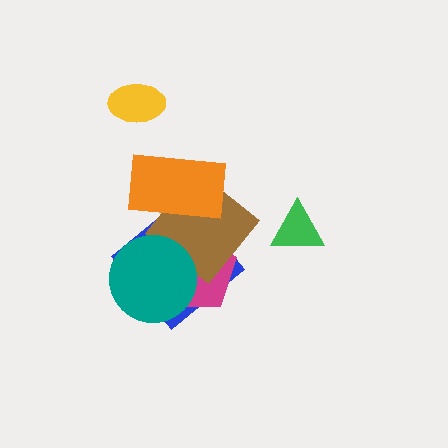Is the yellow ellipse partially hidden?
No, no other shape covers it.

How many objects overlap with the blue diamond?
4 objects overlap with the blue diamond.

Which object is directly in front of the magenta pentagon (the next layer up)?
The brown diamond is directly in front of the magenta pentagon.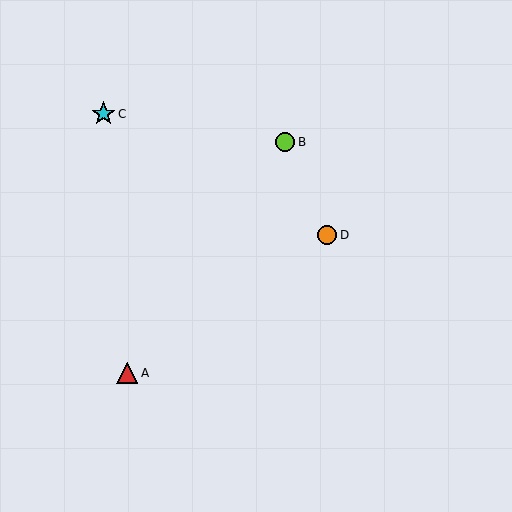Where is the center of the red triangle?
The center of the red triangle is at (127, 373).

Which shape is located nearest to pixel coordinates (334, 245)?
The orange circle (labeled D) at (327, 235) is nearest to that location.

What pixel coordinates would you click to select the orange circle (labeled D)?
Click at (327, 235) to select the orange circle D.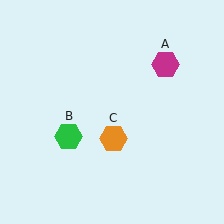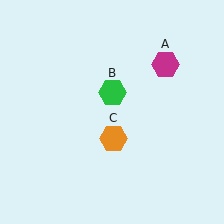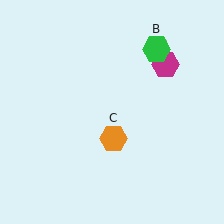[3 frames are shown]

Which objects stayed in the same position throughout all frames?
Magenta hexagon (object A) and orange hexagon (object C) remained stationary.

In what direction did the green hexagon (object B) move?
The green hexagon (object B) moved up and to the right.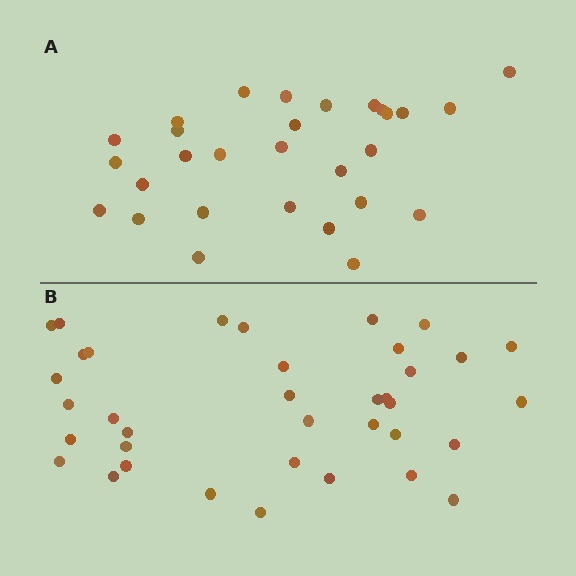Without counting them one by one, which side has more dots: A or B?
Region B (the bottom region) has more dots.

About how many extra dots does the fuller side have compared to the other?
Region B has roughly 8 or so more dots than region A.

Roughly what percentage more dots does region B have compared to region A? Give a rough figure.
About 30% more.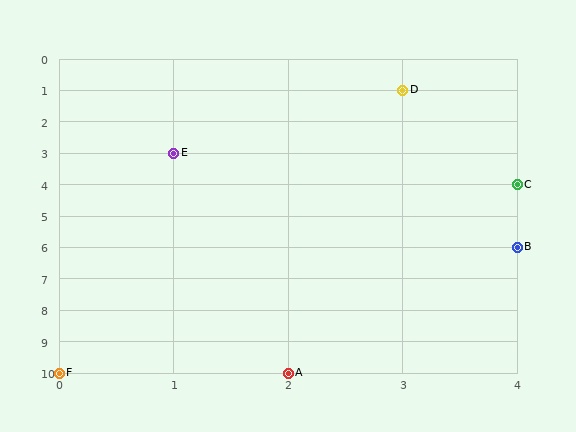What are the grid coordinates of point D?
Point D is at grid coordinates (3, 1).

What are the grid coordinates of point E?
Point E is at grid coordinates (1, 3).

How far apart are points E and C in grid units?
Points E and C are 3 columns and 1 row apart (about 3.2 grid units diagonally).